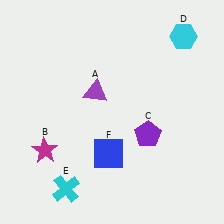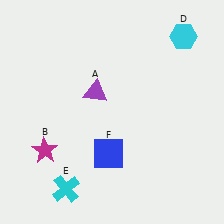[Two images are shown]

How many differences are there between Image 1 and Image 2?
There is 1 difference between the two images.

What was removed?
The purple pentagon (C) was removed in Image 2.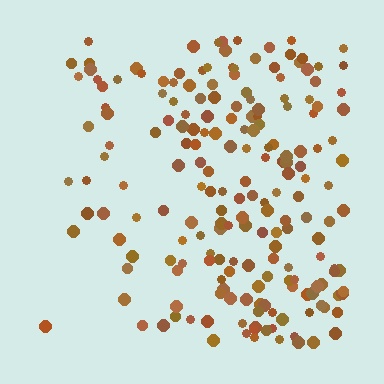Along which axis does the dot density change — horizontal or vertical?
Horizontal.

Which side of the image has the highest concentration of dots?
The right.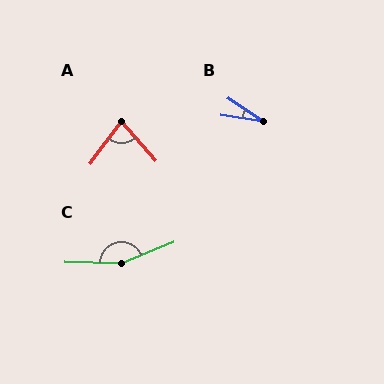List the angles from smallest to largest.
B (25°), A (78°), C (156°).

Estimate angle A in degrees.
Approximately 78 degrees.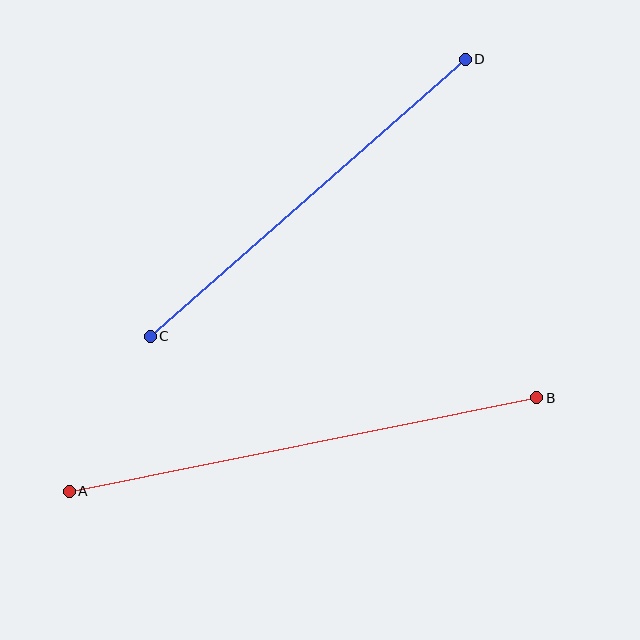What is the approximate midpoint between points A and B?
The midpoint is at approximately (303, 444) pixels.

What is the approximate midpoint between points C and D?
The midpoint is at approximately (308, 198) pixels.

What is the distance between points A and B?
The distance is approximately 477 pixels.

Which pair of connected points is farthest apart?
Points A and B are farthest apart.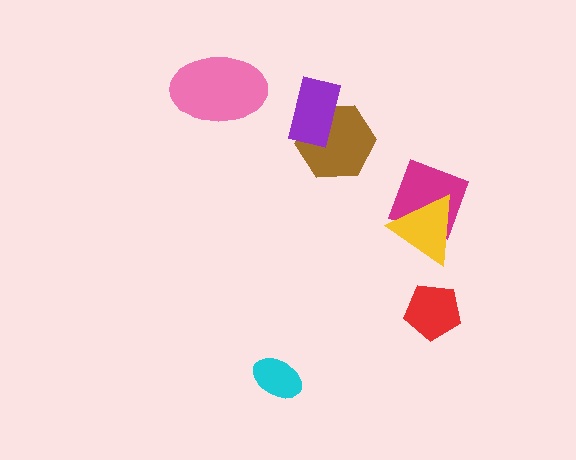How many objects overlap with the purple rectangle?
1 object overlaps with the purple rectangle.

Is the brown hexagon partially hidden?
Yes, it is partially covered by another shape.